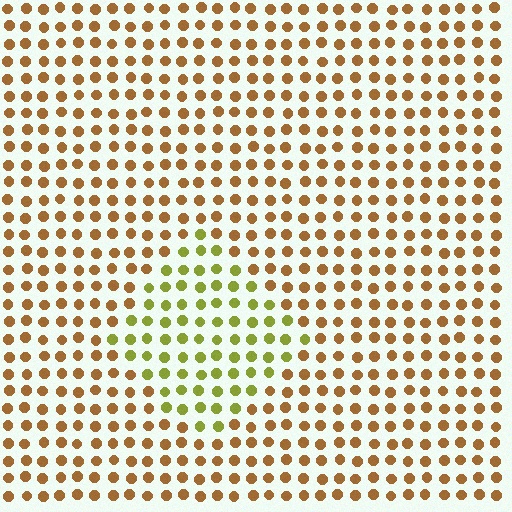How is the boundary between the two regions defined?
The boundary is defined purely by a slight shift in hue (about 43 degrees). Spacing, size, and orientation are identical on both sides.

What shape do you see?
I see a diamond.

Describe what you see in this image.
The image is filled with small brown elements in a uniform arrangement. A diamond-shaped region is visible where the elements are tinted to a slightly different hue, forming a subtle color boundary.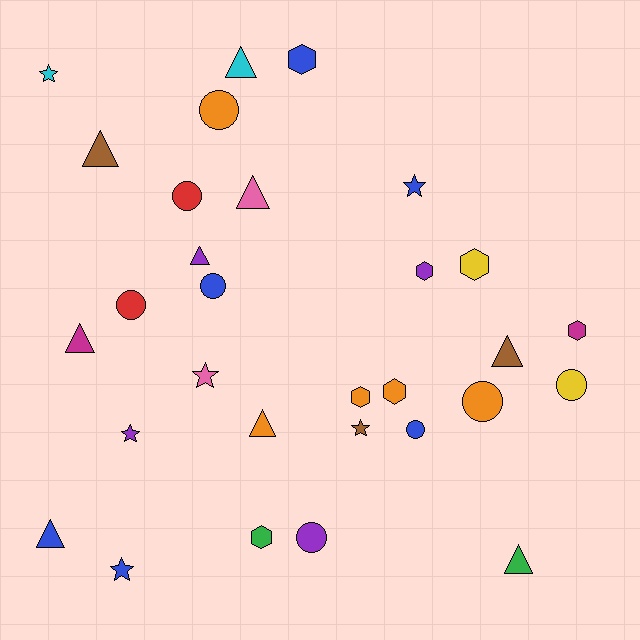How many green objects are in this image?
There are 2 green objects.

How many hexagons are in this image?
There are 7 hexagons.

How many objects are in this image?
There are 30 objects.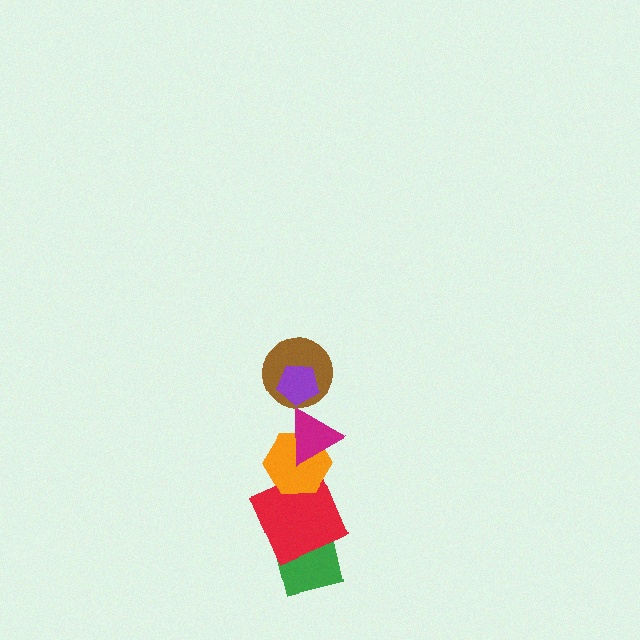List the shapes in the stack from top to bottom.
From top to bottom: the purple pentagon, the brown circle, the magenta triangle, the orange hexagon, the red square, the green square.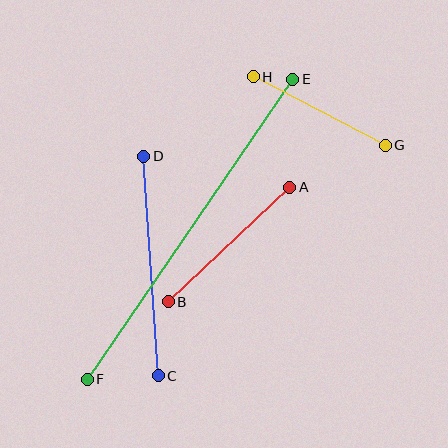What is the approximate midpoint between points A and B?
The midpoint is at approximately (229, 244) pixels.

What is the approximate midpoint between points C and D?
The midpoint is at approximately (151, 266) pixels.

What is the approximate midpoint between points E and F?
The midpoint is at approximately (190, 229) pixels.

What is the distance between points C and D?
The distance is approximately 220 pixels.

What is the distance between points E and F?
The distance is approximately 364 pixels.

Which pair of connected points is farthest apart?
Points E and F are farthest apart.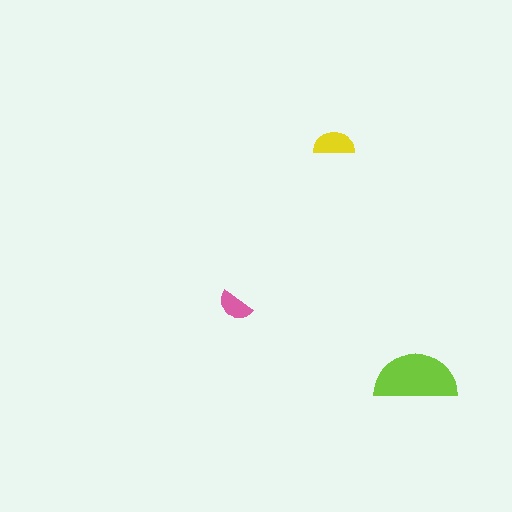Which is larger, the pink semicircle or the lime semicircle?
The lime one.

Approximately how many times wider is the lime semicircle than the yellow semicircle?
About 2 times wider.